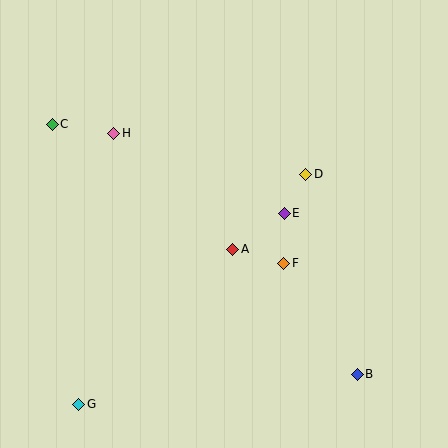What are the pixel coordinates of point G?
Point G is at (79, 404).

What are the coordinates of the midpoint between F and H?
The midpoint between F and H is at (199, 198).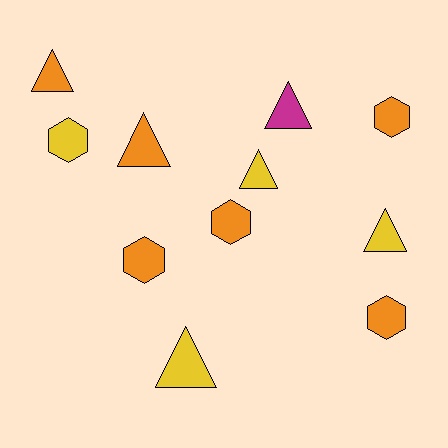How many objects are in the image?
There are 11 objects.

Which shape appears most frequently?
Triangle, with 6 objects.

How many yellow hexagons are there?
There is 1 yellow hexagon.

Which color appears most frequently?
Orange, with 6 objects.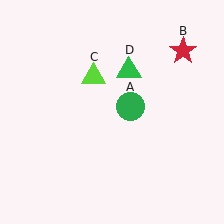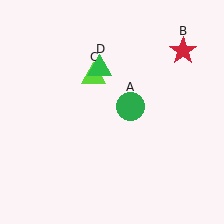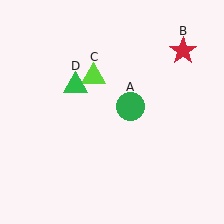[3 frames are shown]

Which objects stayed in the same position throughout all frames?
Green circle (object A) and red star (object B) and lime triangle (object C) remained stationary.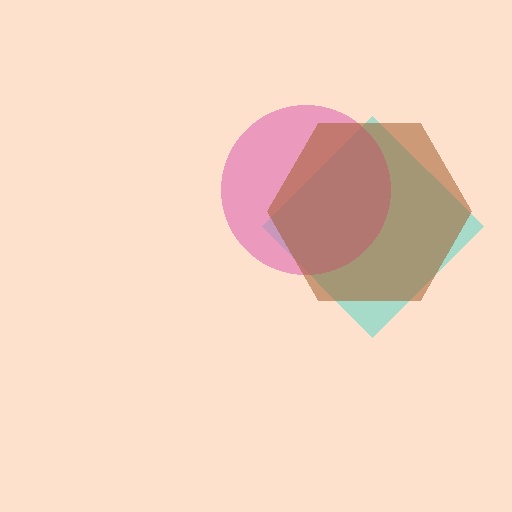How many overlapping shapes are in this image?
There are 3 overlapping shapes in the image.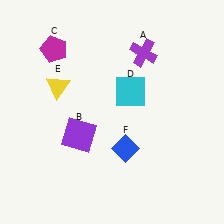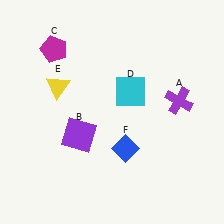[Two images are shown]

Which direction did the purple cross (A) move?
The purple cross (A) moved down.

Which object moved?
The purple cross (A) moved down.